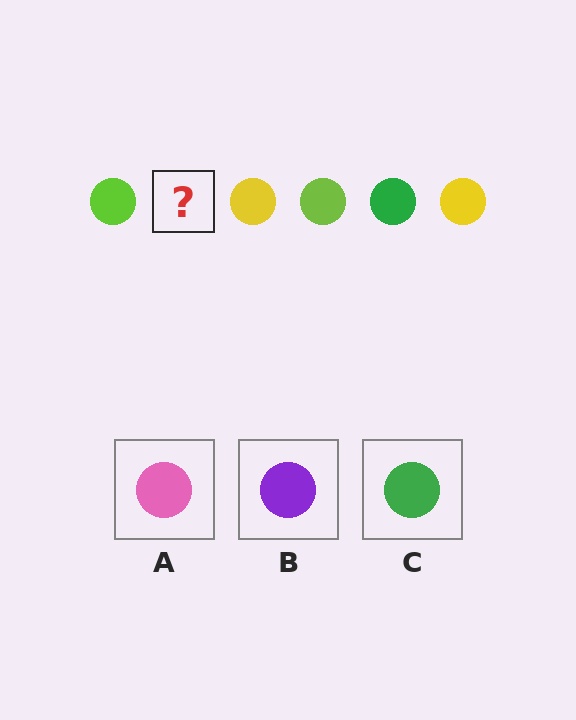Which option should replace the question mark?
Option C.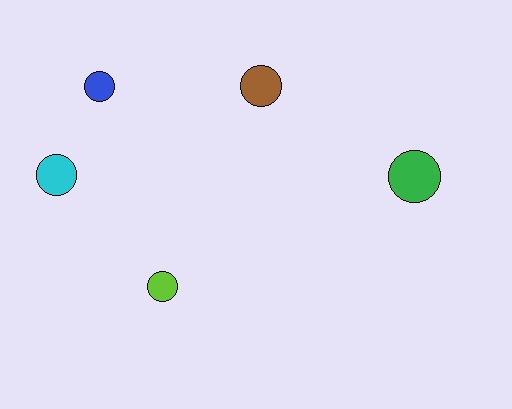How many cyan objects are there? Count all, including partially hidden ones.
There is 1 cyan object.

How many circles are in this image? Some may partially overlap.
There are 5 circles.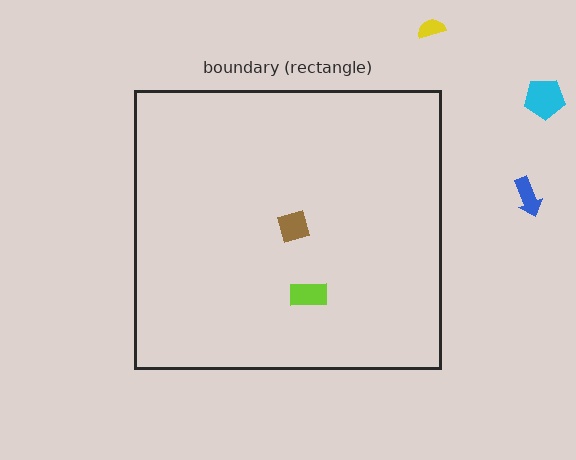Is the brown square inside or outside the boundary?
Inside.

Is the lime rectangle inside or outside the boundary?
Inside.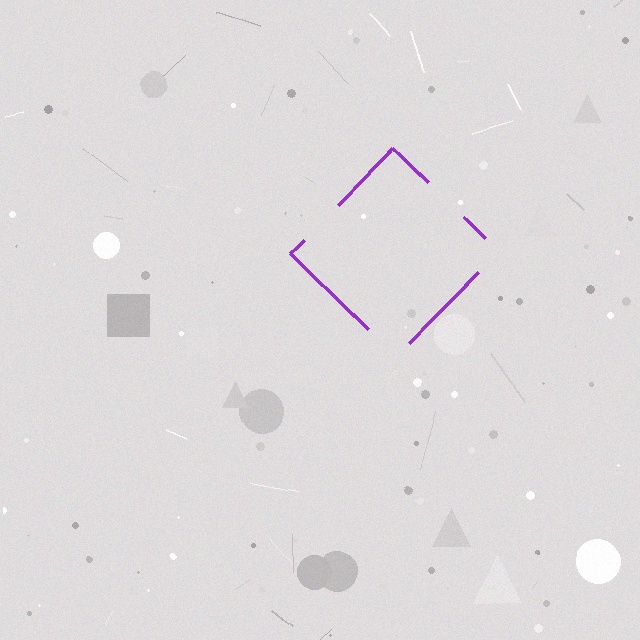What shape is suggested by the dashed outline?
The dashed outline suggests a diamond.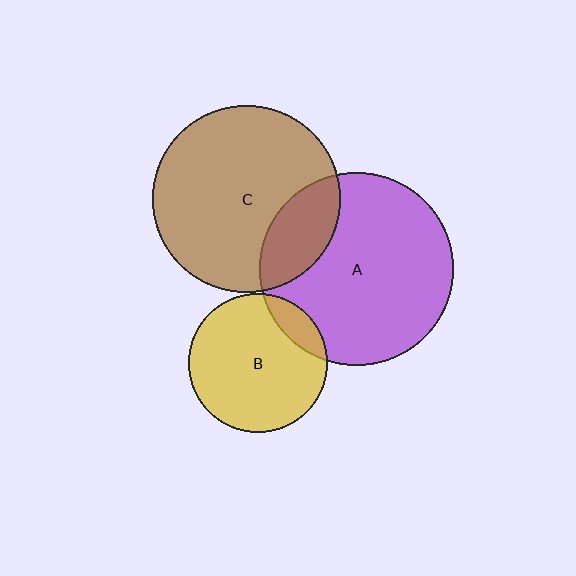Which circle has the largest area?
Circle A (purple).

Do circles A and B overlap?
Yes.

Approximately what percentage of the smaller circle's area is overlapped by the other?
Approximately 15%.